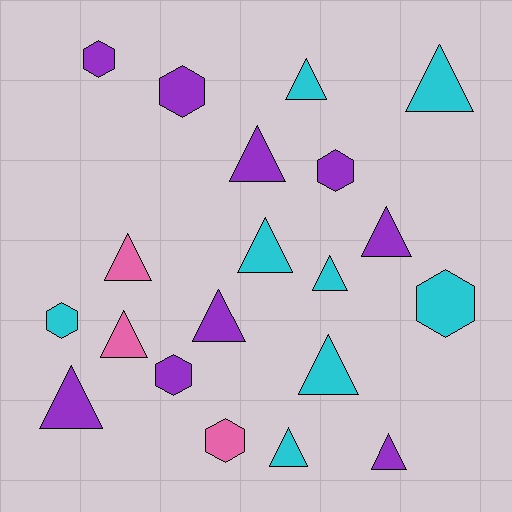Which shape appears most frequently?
Triangle, with 13 objects.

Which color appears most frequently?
Purple, with 9 objects.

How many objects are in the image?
There are 20 objects.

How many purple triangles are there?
There are 5 purple triangles.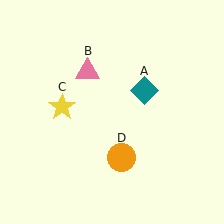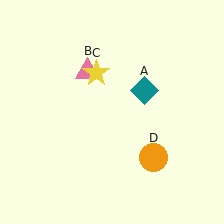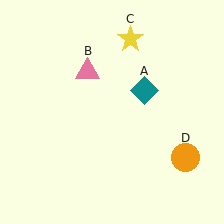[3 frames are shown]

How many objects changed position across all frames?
2 objects changed position: yellow star (object C), orange circle (object D).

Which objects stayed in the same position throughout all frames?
Teal diamond (object A) and pink triangle (object B) remained stationary.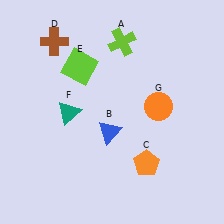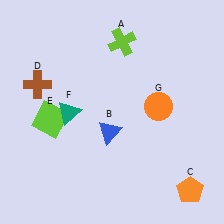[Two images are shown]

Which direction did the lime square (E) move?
The lime square (E) moved down.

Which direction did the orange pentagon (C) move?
The orange pentagon (C) moved right.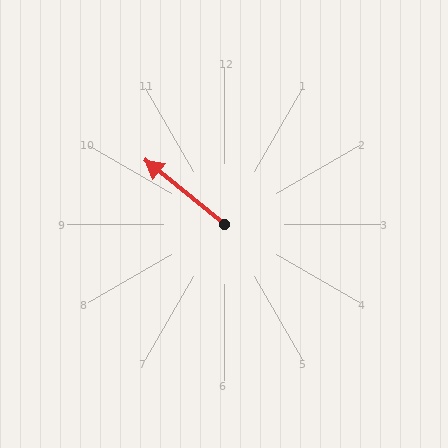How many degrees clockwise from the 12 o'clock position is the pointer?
Approximately 309 degrees.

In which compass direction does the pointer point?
Northwest.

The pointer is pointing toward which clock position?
Roughly 10 o'clock.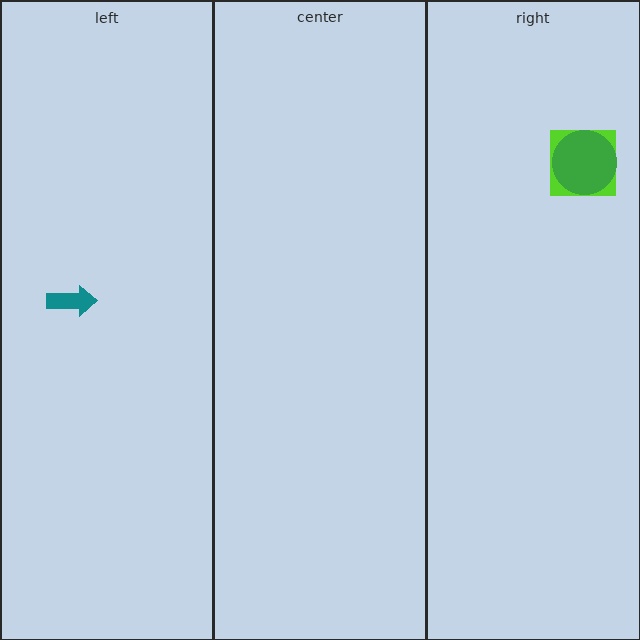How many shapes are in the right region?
2.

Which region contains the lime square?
The right region.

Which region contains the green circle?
The right region.